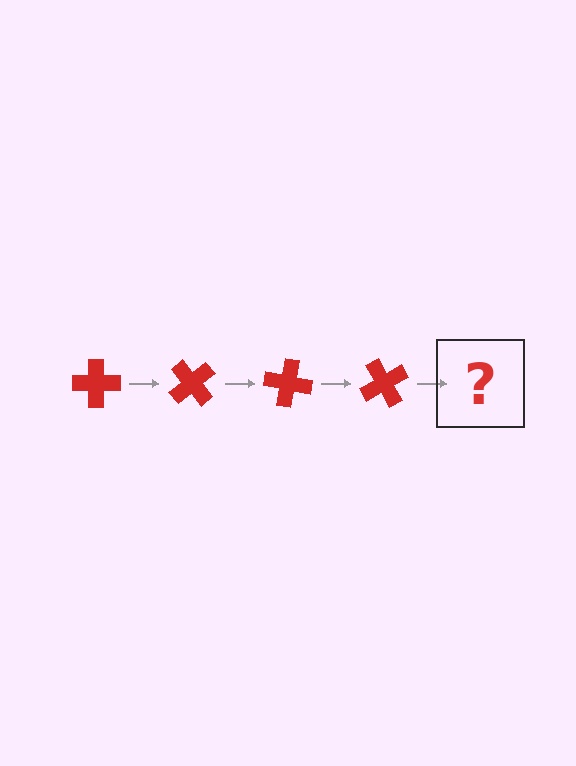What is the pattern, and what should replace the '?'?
The pattern is that the cross rotates 50 degrees each step. The '?' should be a red cross rotated 200 degrees.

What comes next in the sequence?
The next element should be a red cross rotated 200 degrees.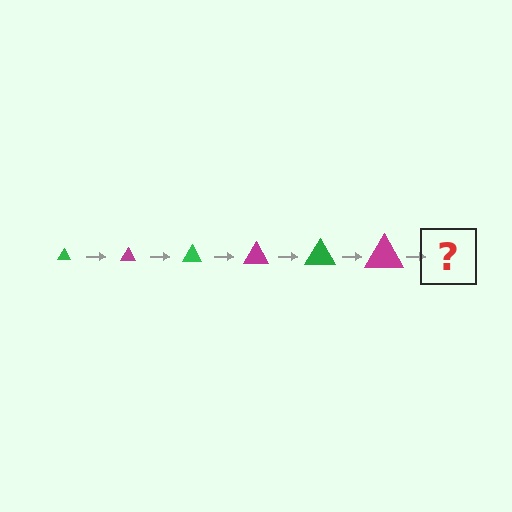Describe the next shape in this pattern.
It should be a green triangle, larger than the previous one.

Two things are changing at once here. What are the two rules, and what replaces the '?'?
The two rules are that the triangle grows larger each step and the color cycles through green and magenta. The '?' should be a green triangle, larger than the previous one.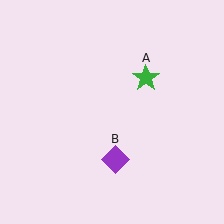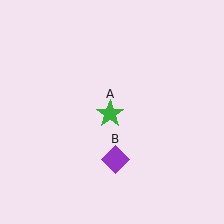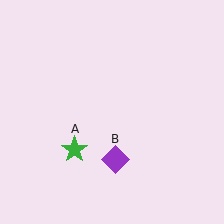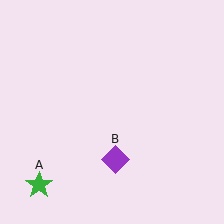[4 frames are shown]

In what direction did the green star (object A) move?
The green star (object A) moved down and to the left.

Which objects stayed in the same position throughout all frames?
Purple diamond (object B) remained stationary.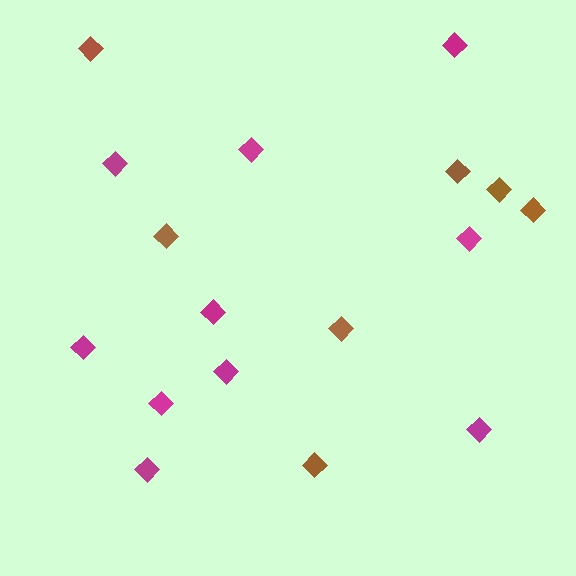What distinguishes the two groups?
There are 2 groups: one group of brown diamonds (7) and one group of magenta diamonds (10).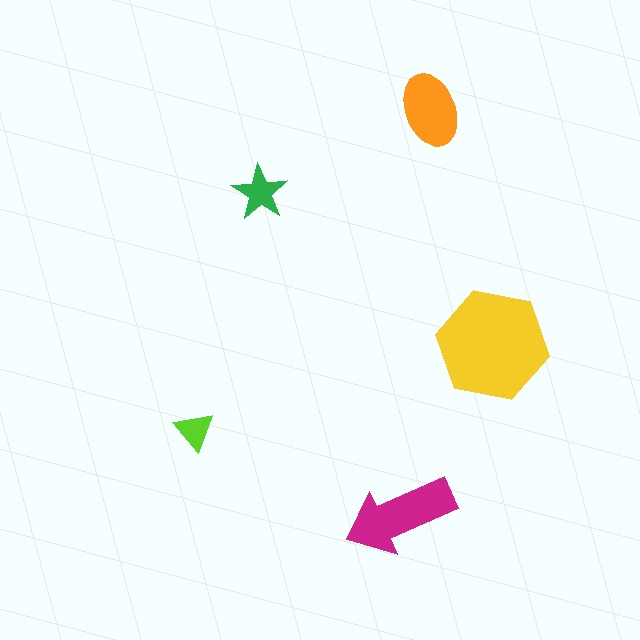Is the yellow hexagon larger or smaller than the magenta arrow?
Larger.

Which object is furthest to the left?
The lime triangle is leftmost.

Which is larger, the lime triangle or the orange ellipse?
The orange ellipse.